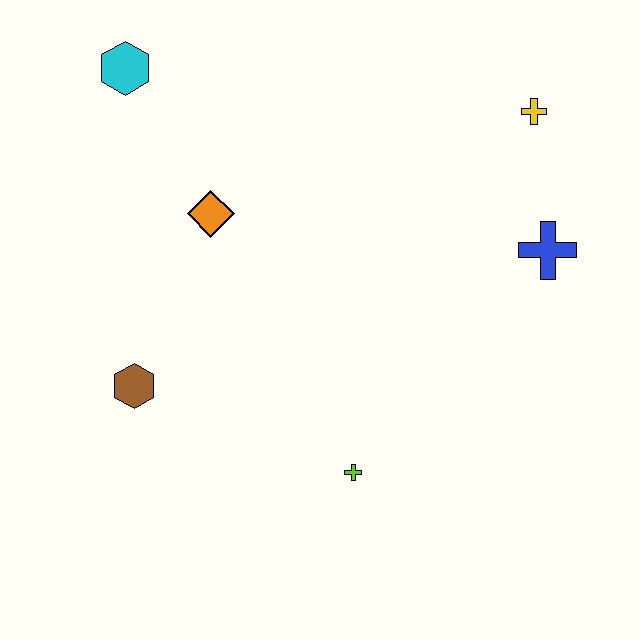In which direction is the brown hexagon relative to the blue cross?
The brown hexagon is to the left of the blue cross.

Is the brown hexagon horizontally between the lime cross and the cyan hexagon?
Yes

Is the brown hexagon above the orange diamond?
No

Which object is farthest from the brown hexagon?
The yellow cross is farthest from the brown hexagon.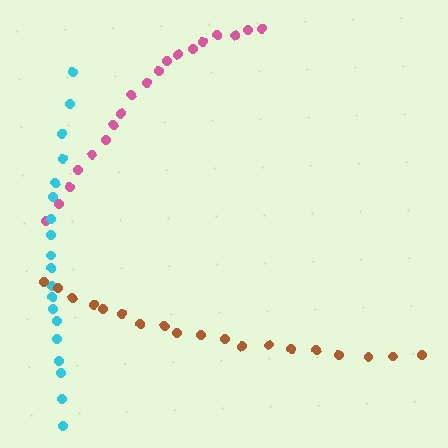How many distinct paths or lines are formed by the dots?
There are 3 distinct paths.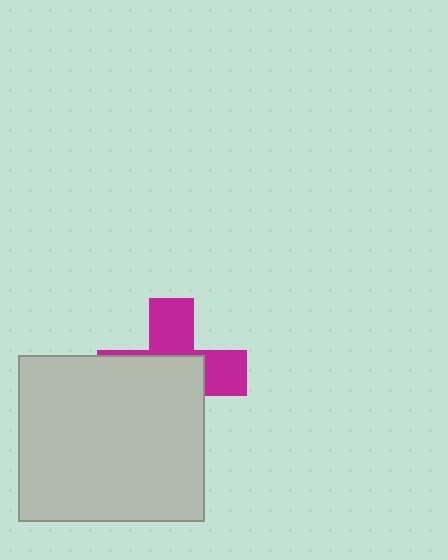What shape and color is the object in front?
The object in front is a light gray rectangle.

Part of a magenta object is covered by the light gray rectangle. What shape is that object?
It is a cross.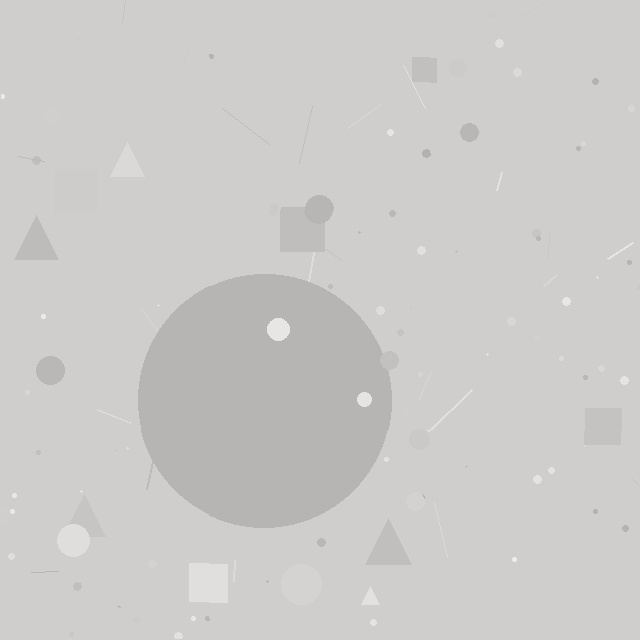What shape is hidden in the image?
A circle is hidden in the image.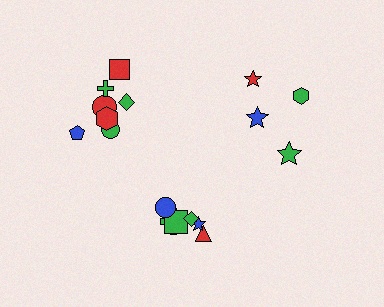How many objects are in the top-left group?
There are 7 objects.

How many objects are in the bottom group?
There are 6 objects.